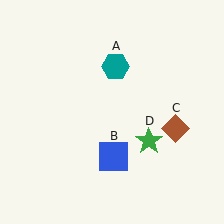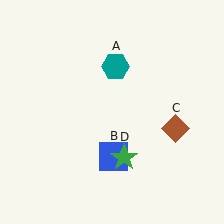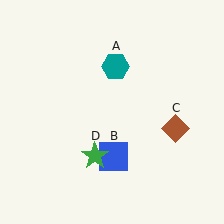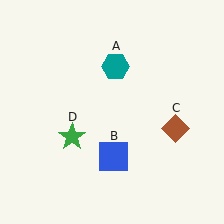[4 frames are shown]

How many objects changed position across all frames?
1 object changed position: green star (object D).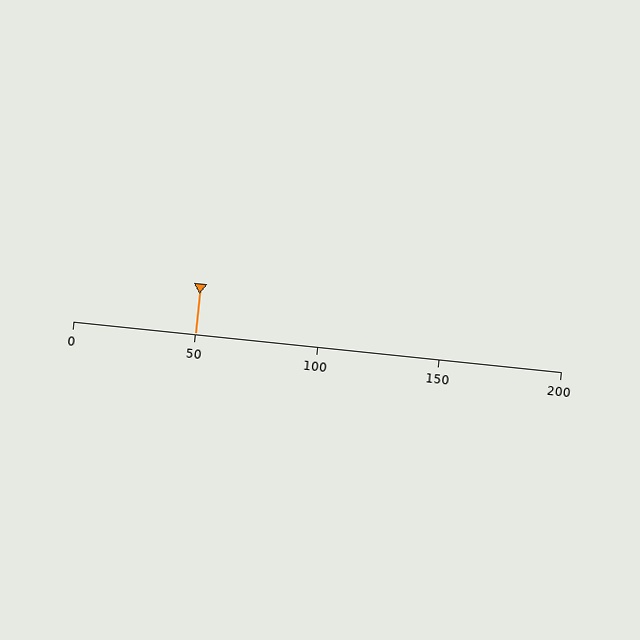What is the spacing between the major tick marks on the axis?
The major ticks are spaced 50 apart.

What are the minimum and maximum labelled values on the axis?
The axis runs from 0 to 200.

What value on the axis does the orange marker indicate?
The marker indicates approximately 50.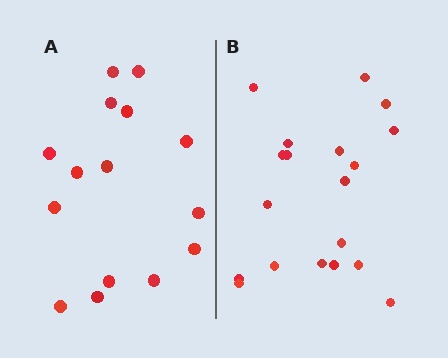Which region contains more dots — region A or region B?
Region B (the right region) has more dots.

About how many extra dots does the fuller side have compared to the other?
Region B has about 4 more dots than region A.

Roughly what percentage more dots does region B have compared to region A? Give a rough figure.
About 25% more.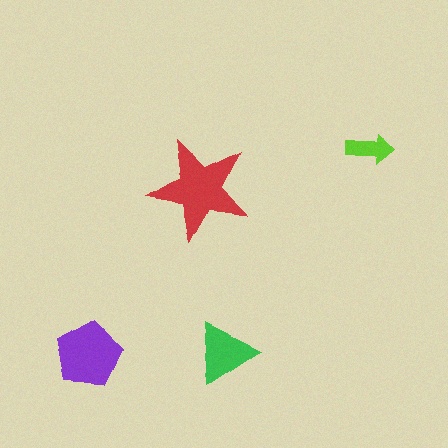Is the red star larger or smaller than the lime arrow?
Larger.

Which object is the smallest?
The lime arrow.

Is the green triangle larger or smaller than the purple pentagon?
Smaller.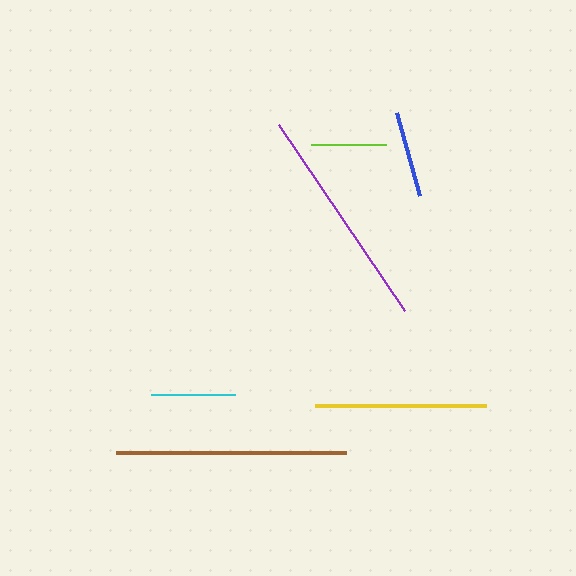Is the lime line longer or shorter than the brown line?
The brown line is longer than the lime line.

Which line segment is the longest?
The brown line is the longest at approximately 230 pixels.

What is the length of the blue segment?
The blue segment is approximately 87 pixels long.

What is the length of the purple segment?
The purple segment is approximately 225 pixels long.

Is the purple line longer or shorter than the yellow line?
The purple line is longer than the yellow line.